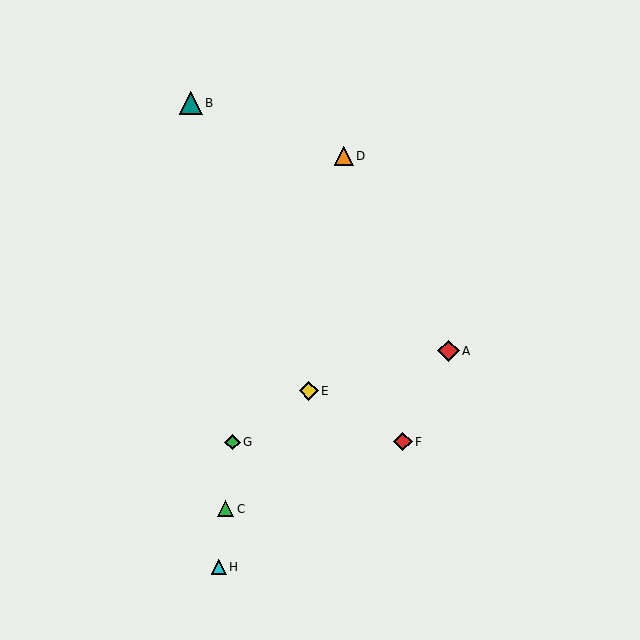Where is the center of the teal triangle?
The center of the teal triangle is at (191, 103).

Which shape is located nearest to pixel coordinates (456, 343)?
The red diamond (labeled A) at (448, 351) is nearest to that location.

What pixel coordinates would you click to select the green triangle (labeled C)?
Click at (226, 509) to select the green triangle C.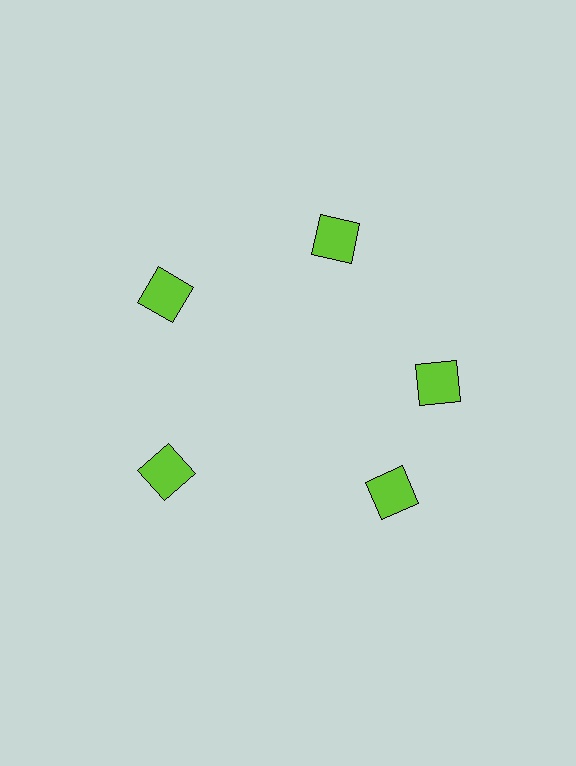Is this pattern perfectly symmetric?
No. The 5 lime squares are arranged in a ring, but one element near the 5 o'clock position is rotated out of alignment along the ring, breaking the 5-fold rotational symmetry.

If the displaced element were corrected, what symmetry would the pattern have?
It would have 5-fold rotational symmetry — the pattern would map onto itself every 72 degrees.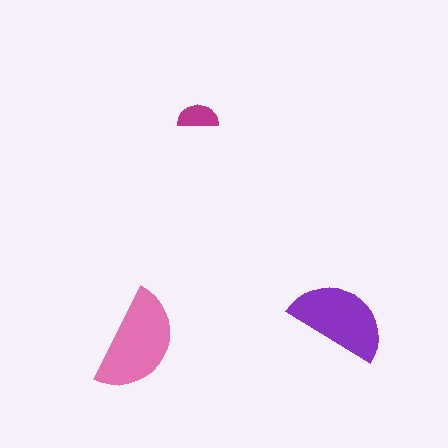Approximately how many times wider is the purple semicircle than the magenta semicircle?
About 2.5 times wider.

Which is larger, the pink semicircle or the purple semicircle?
The pink one.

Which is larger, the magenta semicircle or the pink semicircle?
The pink one.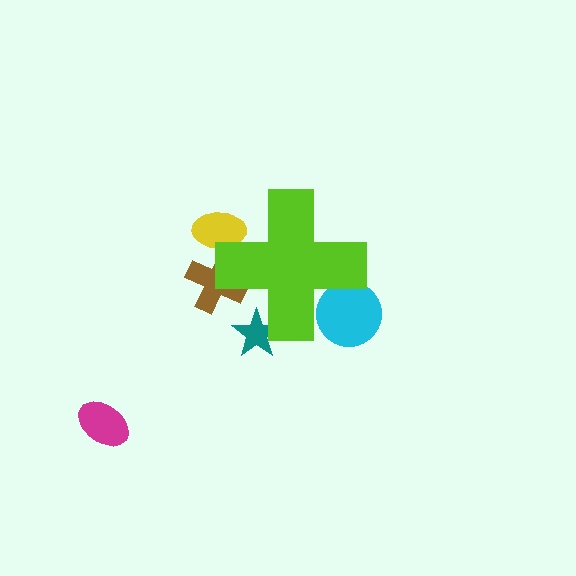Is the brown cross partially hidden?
Yes, the brown cross is partially hidden behind the lime cross.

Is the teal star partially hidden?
Yes, the teal star is partially hidden behind the lime cross.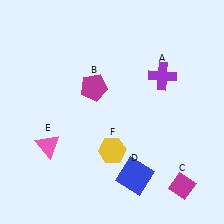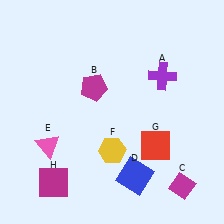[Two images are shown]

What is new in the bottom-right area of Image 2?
A red square (G) was added in the bottom-right area of Image 2.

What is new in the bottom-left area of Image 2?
A magenta square (H) was added in the bottom-left area of Image 2.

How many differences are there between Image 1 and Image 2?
There are 2 differences between the two images.